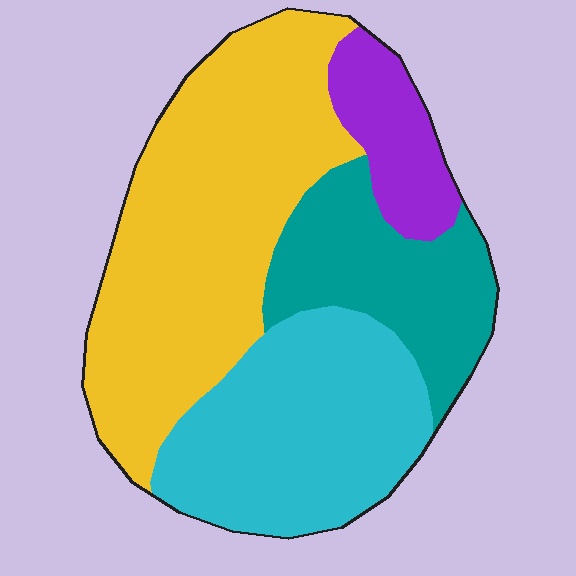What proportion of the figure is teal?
Teal covers 19% of the figure.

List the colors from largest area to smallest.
From largest to smallest: yellow, cyan, teal, purple.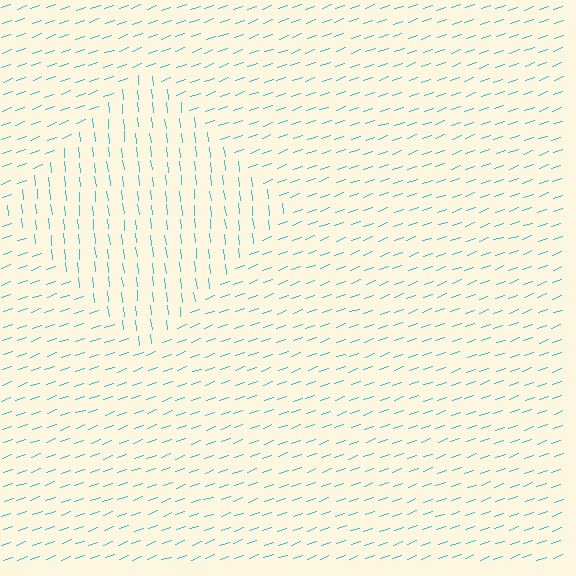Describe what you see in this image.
The image is filled with small cyan line segments. A diamond region in the image has lines oriented differently from the surrounding lines, creating a visible texture boundary.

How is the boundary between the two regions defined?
The boundary is defined purely by a change in line orientation (approximately 77 degrees difference). All lines are the same color and thickness.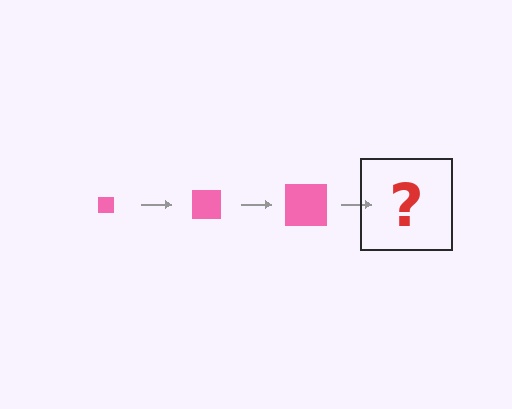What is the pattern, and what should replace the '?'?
The pattern is that the square gets progressively larger each step. The '?' should be a pink square, larger than the previous one.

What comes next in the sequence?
The next element should be a pink square, larger than the previous one.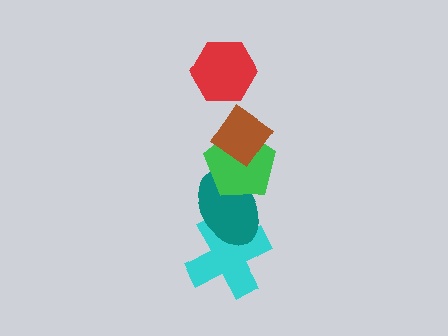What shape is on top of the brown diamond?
The red hexagon is on top of the brown diamond.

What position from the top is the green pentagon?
The green pentagon is 3rd from the top.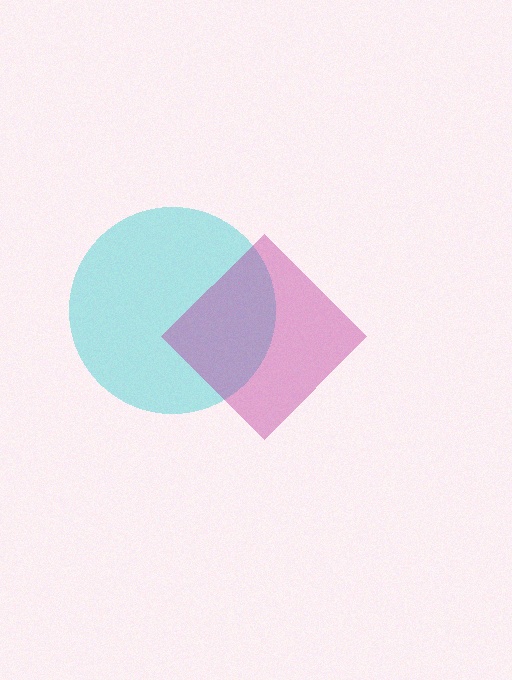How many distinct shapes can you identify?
There are 2 distinct shapes: a cyan circle, a magenta diamond.